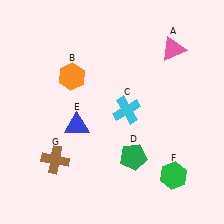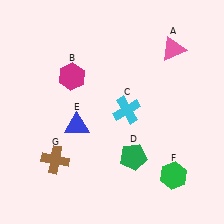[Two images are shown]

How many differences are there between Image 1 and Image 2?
There is 1 difference between the two images.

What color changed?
The hexagon (B) changed from orange in Image 1 to magenta in Image 2.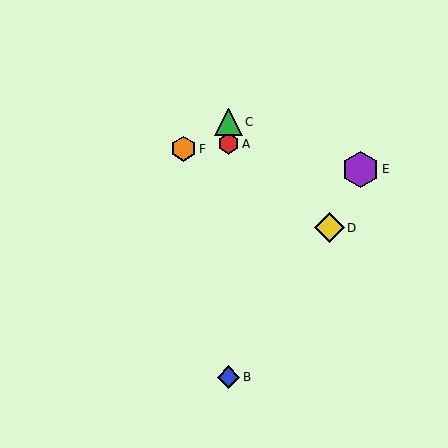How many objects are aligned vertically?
3 objects (A, B, C) are aligned vertically.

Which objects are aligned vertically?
Objects A, B, C are aligned vertically.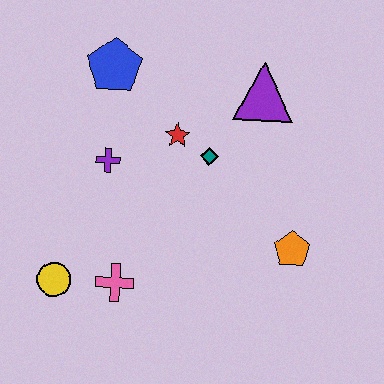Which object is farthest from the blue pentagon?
The orange pentagon is farthest from the blue pentagon.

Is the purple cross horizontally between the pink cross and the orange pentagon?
No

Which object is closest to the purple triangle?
The teal diamond is closest to the purple triangle.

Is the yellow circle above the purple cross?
No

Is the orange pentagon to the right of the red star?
Yes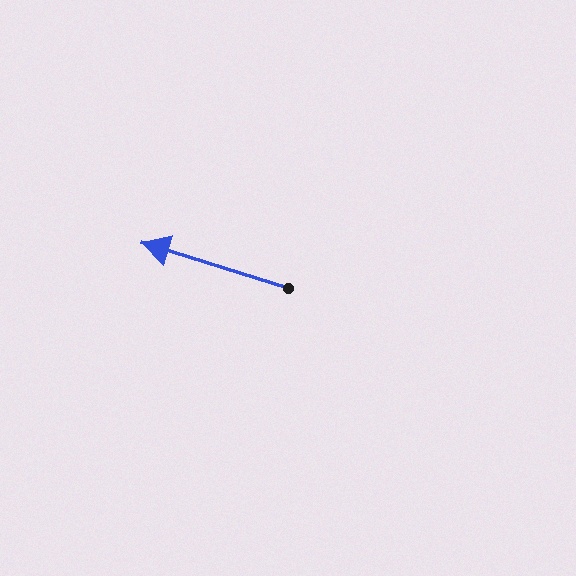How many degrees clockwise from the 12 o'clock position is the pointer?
Approximately 287 degrees.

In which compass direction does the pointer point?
West.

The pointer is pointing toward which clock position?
Roughly 10 o'clock.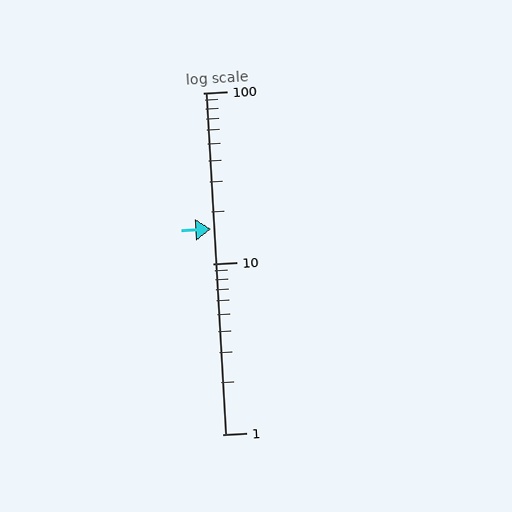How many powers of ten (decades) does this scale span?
The scale spans 2 decades, from 1 to 100.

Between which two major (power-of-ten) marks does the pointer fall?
The pointer is between 10 and 100.